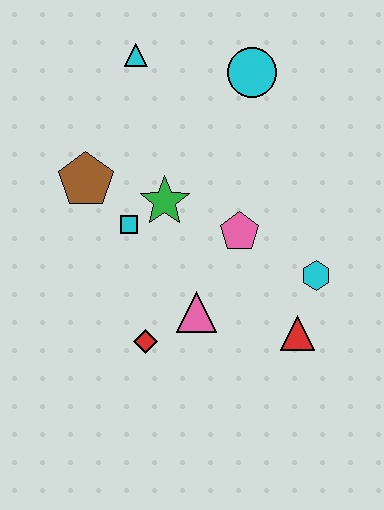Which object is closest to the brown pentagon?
The cyan square is closest to the brown pentagon.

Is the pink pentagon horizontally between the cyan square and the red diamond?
No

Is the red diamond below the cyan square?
Yes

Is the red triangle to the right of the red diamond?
Yes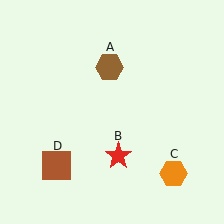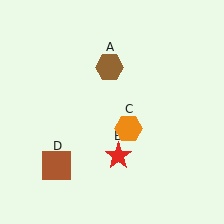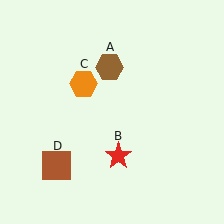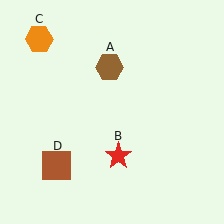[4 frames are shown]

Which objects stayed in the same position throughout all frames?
Brown hexagon (object A) and red star (object B) and brown square (object D) remained stationary.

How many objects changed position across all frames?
1 object changed position: orange hexagon (object C).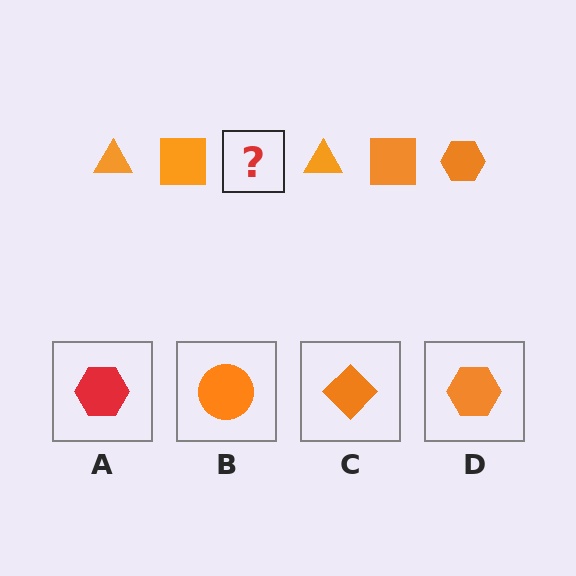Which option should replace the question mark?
Option D.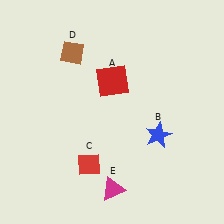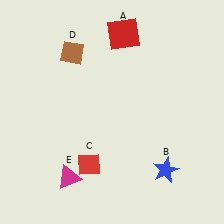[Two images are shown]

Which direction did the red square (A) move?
The red square (A) moved up.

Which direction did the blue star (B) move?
The blue star (B) moved down.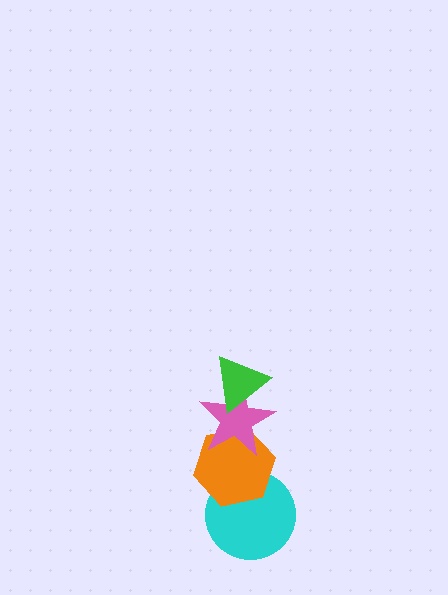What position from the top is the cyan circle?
The cyan circle is 4th from the top.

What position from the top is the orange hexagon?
The orange hexagon is 3rd from the top.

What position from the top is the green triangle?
The green triangle is 1st from the top.